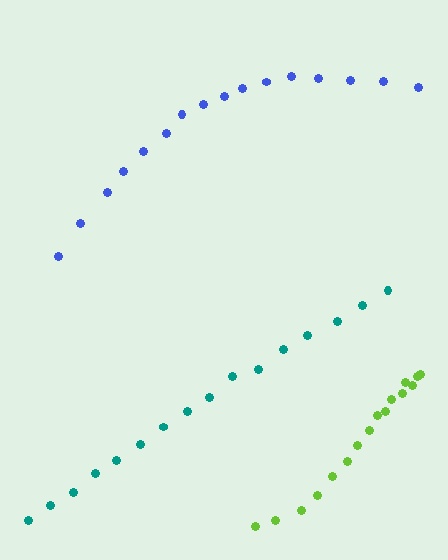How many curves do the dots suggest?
There are 3 distinct paths.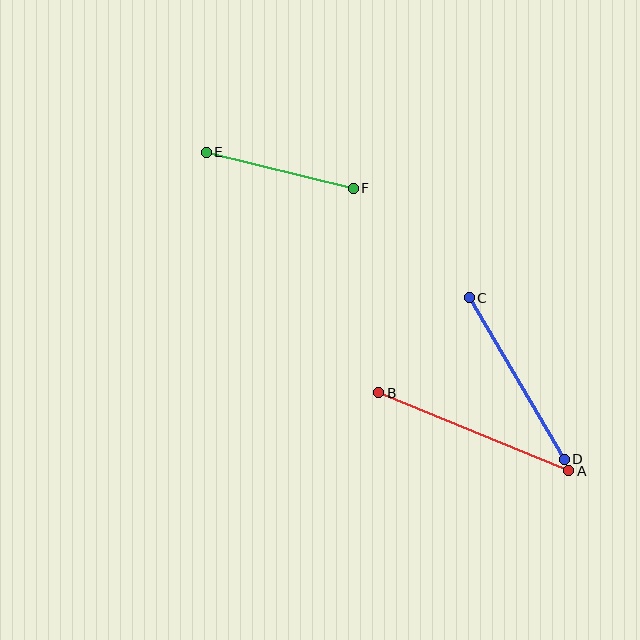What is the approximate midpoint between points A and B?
The midpoint is at approximately (474, 432) pixels.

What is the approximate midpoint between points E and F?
The midpoint is at approximately (280, 170) pixels.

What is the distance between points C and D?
The distance is approximately 187 pixels.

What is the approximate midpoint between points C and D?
The midpoint is at approximately (517, 378) pixels.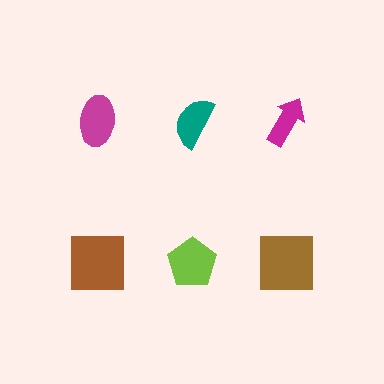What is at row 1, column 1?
A magenta ellipse.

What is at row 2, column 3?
A brown square.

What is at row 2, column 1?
A brown square.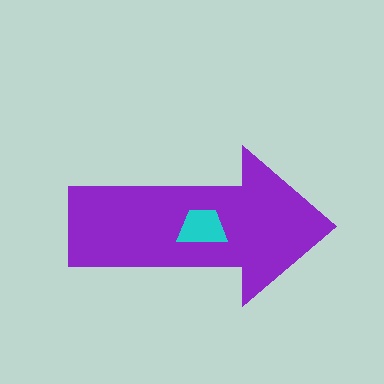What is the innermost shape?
The cyan trapezoid.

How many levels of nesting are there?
2.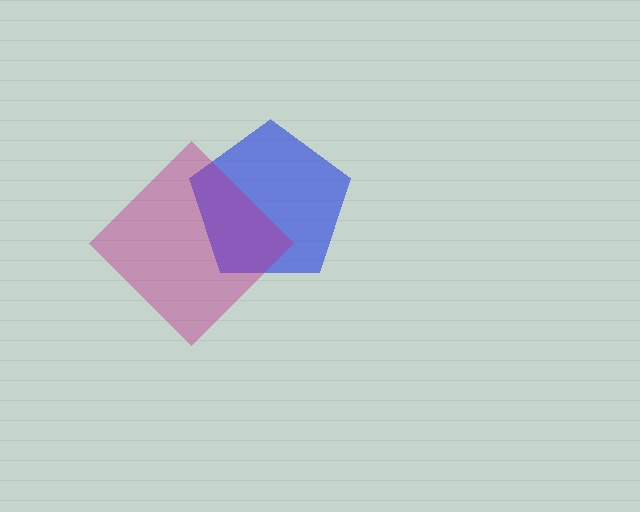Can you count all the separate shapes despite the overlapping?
Yes, there are 2 separate shapes.